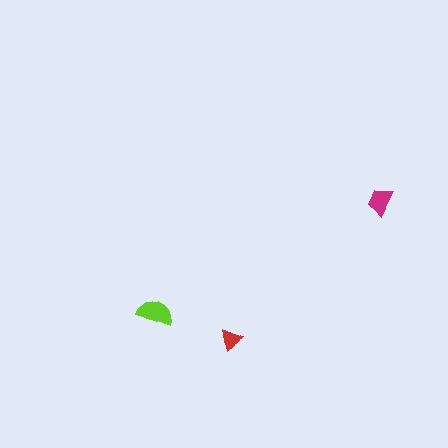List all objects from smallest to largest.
The red triangle, the magenta trapezoid, the lime semicircle.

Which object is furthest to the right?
The magenta trapezoid is rightmost.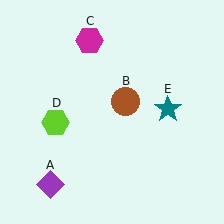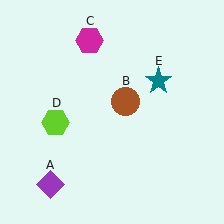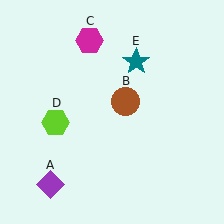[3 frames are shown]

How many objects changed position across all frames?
1 object changed position: teal star (object E).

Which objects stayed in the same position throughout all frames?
Purple diamond (object A) and brown circle (object B) and magenta hexagon (object C) and lime hexagon (object D) remained stationary.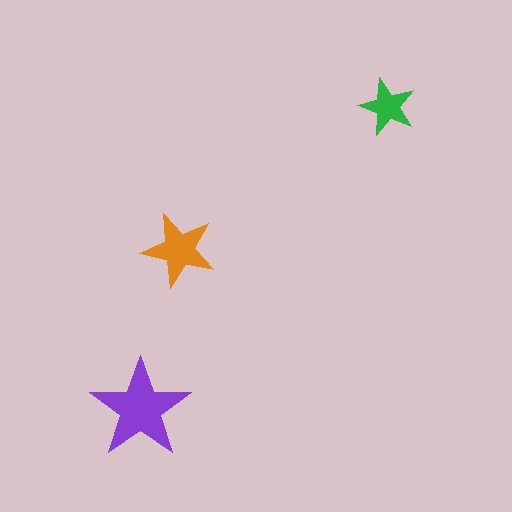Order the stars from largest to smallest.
the purple one, the orange one, the green one.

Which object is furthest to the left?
The purple star is leftmost.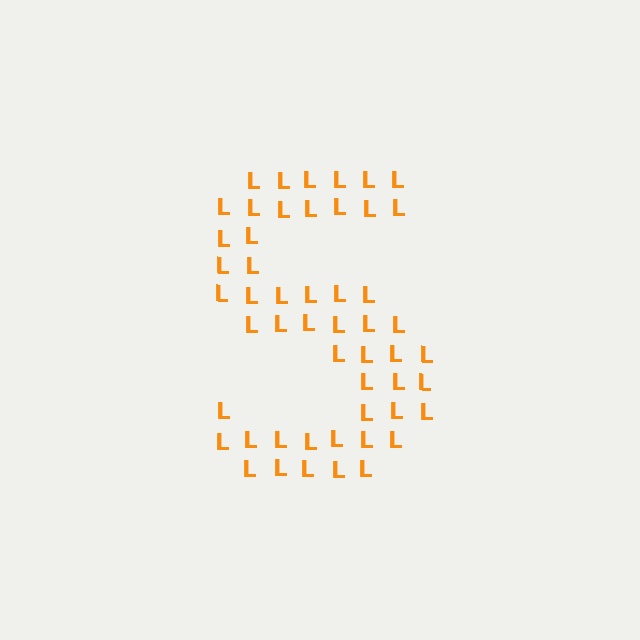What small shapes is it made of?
It is made of small letter L's.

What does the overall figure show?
The overall figure shows the letter S.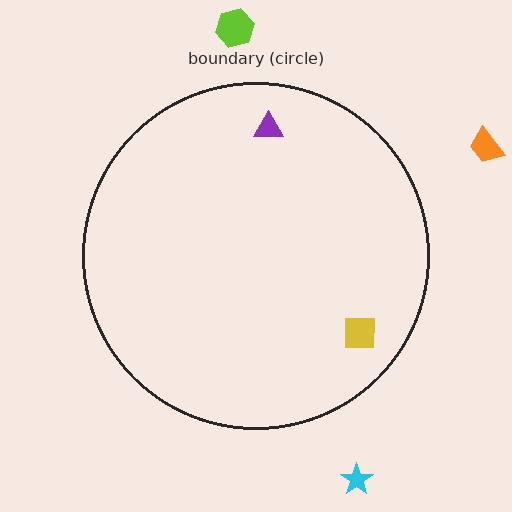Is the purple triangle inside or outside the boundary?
Inside.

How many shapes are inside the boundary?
2 inside, 3 outside.